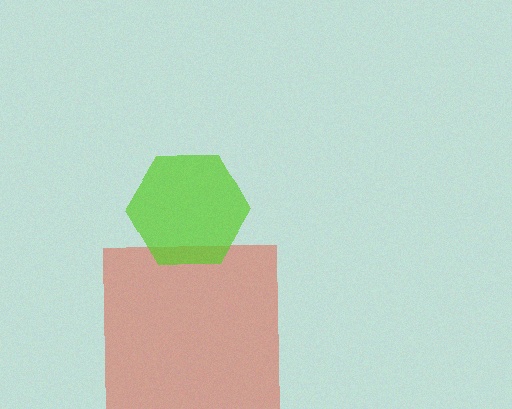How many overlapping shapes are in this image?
There are 2 overlapping shapes in the image.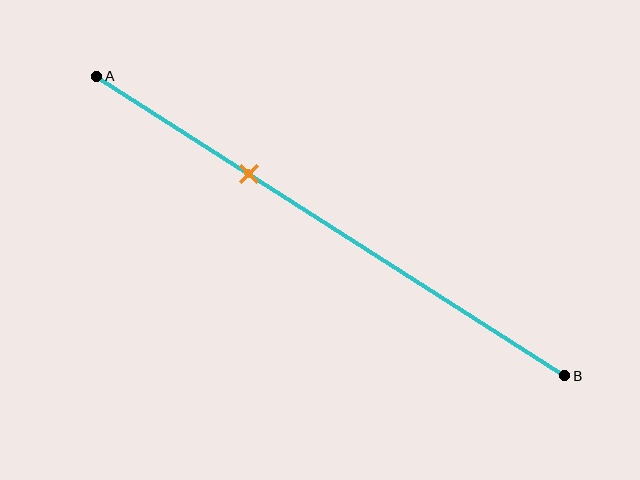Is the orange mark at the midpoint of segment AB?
No, the mark is at about 35% from A, not at the 50% midpoint.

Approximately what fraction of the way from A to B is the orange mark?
The orange mark is approximately 35% of the way from A to B.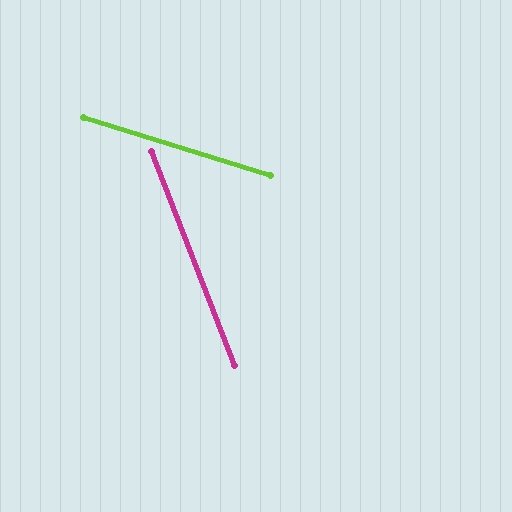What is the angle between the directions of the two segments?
Approximately 52 degrees.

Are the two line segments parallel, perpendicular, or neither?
Neither parallel nor perpendicular — they differ by about 52°.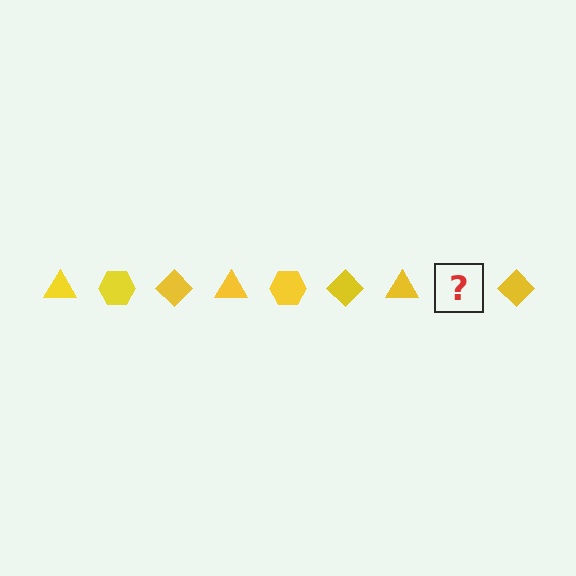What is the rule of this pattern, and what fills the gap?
The rule is that the pattern cycles through triangle, hexagon, diamond shapes in yellow. The gap should be filled with a yellow hexagon.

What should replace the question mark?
The question mark should be replaced with a yellow hexagon.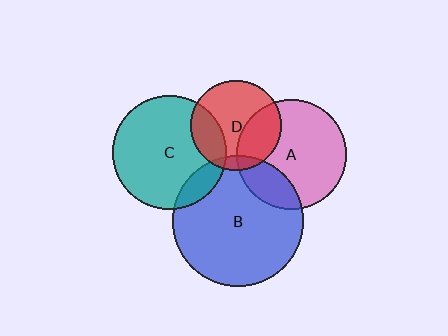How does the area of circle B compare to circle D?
Approximately 2.1 times.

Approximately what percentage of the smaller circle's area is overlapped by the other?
Approximately 10%.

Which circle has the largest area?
Circle B (blue).